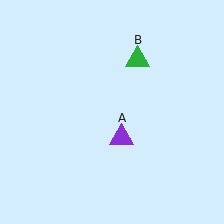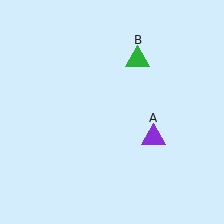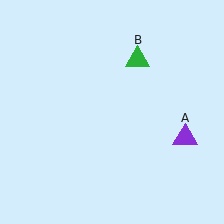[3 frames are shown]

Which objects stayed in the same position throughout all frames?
Green triangle (object B) remained stationary.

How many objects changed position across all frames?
1 object changed position: purple triangle (object A).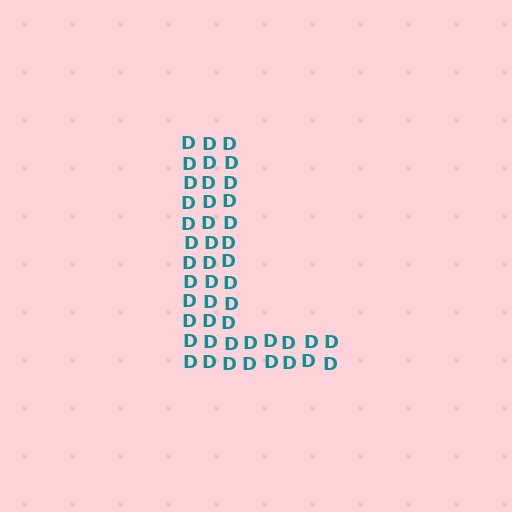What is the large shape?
The large shape is the letter L.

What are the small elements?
The small elements are letter D's.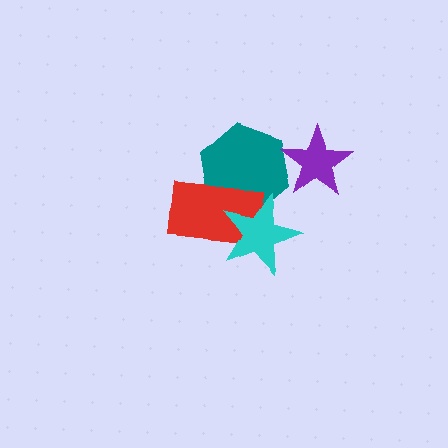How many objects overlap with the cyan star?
2 objects overlap with the cyan star.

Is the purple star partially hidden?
No, no other shape covers it.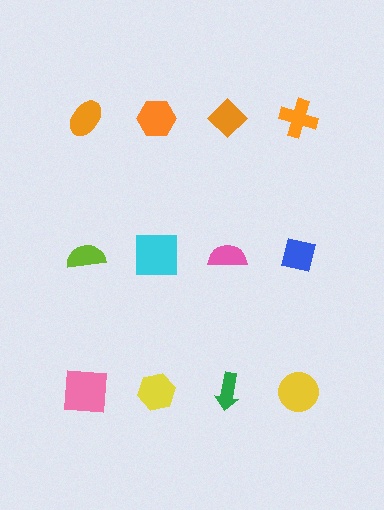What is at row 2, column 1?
A lime semicircle.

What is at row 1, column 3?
An orange diamond.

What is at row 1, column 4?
An orange cross.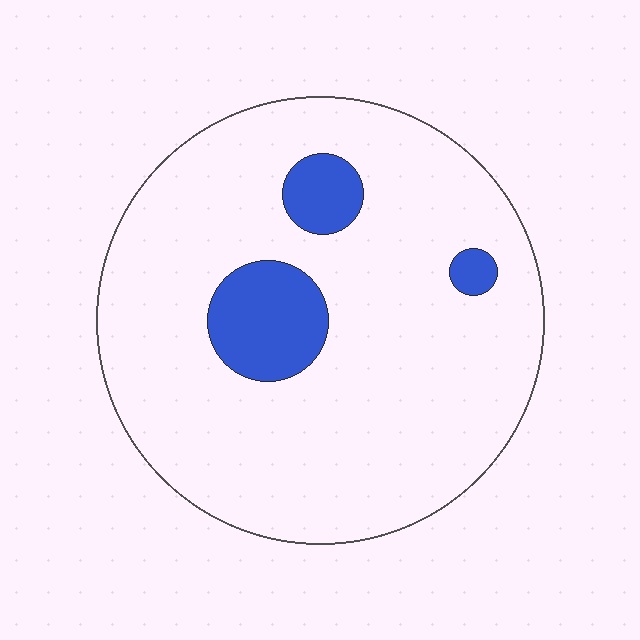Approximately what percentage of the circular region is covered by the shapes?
Approximately 10%.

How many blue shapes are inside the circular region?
3.